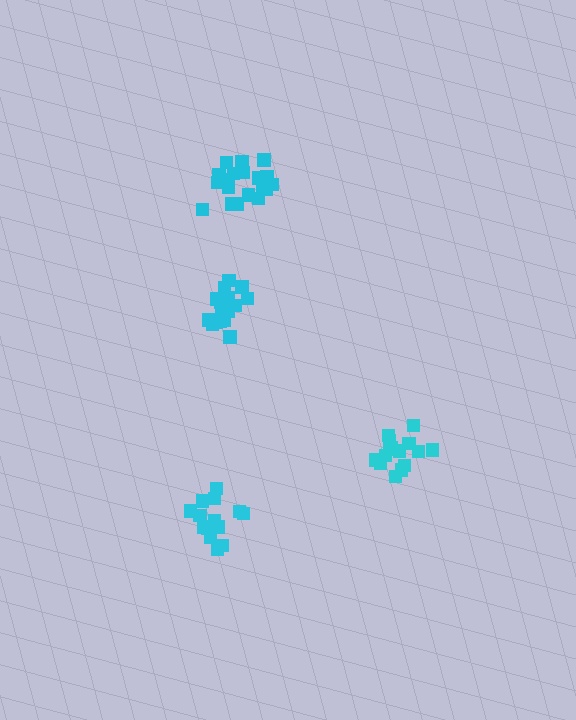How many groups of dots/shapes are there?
There are 4 groups.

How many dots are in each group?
Group 1: 19 dots, Group 2: 15 dots, Group 3: 15 dots, Group 4: 19 dots (68 total).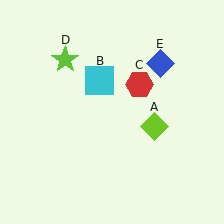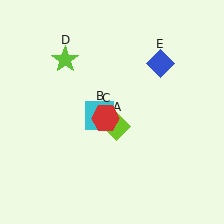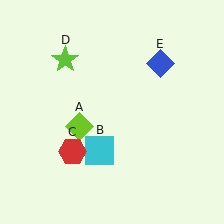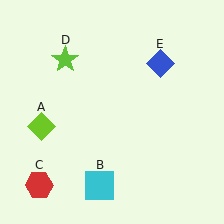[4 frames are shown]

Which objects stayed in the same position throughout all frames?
Lime star (object D) and blue diamond (object E) remained stationary.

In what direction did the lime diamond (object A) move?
The lime diamond (object A) moved left.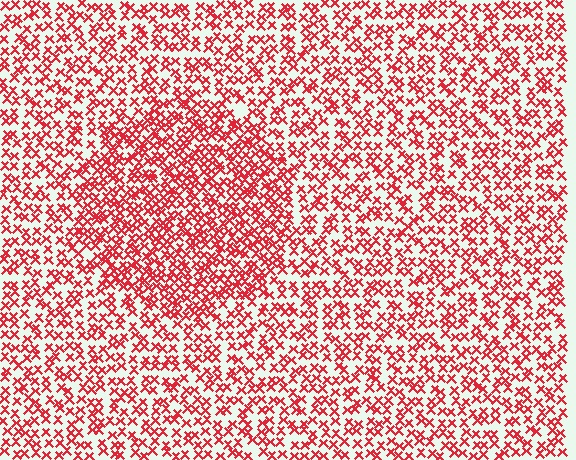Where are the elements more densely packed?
The elements are more densely packed inside the circle boundary.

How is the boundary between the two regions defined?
The boundary is defined by a change in element density (approximately 1.6x ratio). All elements are the same color, size, and shape.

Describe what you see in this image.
The image contains small red elements arranged at two different densities. A circle-shaped region is visible where the elements are more densely packed than the surrounding area.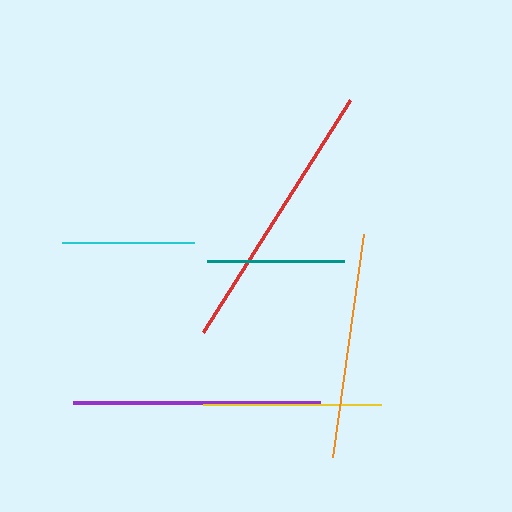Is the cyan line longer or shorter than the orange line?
The orange line is longer than the cyan line.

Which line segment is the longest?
The red line is the longest at approximately 275 pixels.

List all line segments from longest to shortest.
From longest to shortest: red, purple, orange, yellow, teal, cyan.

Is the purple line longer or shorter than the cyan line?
The purple line is longer than the cyan line.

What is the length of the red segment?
The red segment is approximately 275 pixels long.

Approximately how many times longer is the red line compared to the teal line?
The red line is approximately 2.0 times the length of the teal line.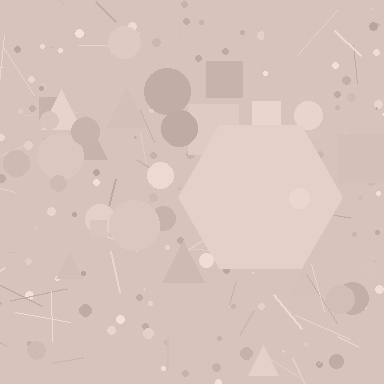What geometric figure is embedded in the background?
A hexagon is embedded in the background.